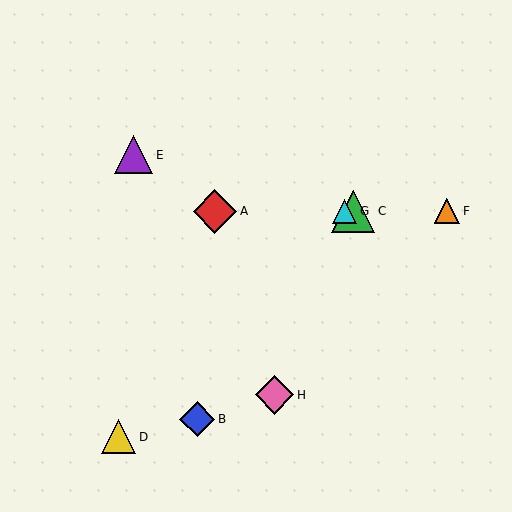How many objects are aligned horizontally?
4 objects (A, C, F, G) are aligned horizontally.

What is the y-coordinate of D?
Object D is at y≈437.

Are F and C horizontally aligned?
Yes, both are at y≈211.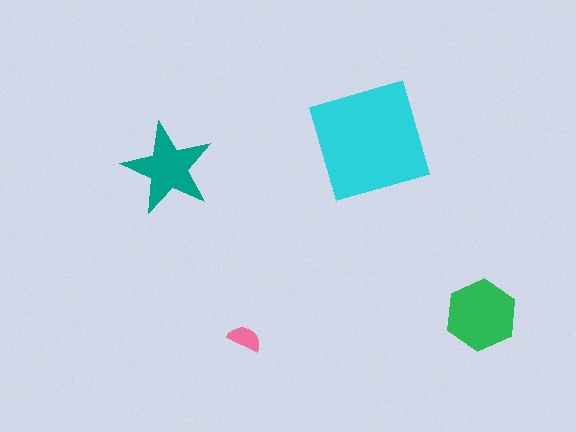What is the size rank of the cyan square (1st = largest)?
1st.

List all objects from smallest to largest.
The pink semicircle, the teal star, the green hexagon, the cyan square.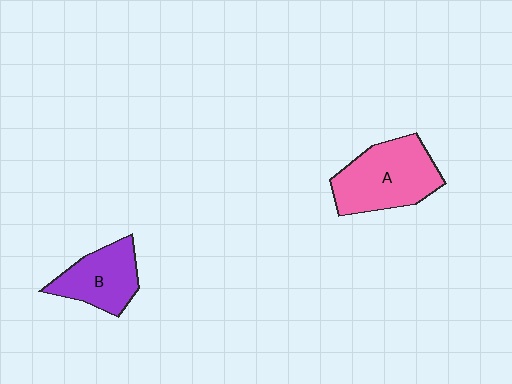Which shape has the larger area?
Shape A (pink).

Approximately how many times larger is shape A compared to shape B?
Approximately 1.4 times.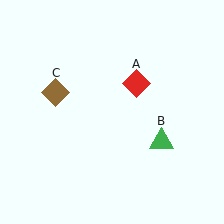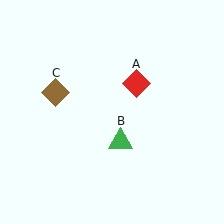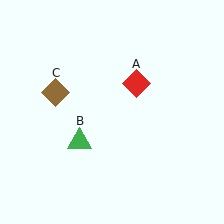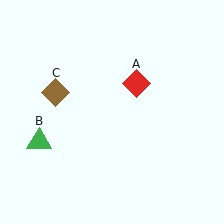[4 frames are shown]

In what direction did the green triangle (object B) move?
The green triangle (object B) moved left.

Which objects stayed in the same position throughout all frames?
Red diamond (object A) and brown diamond (object C) remained stationary.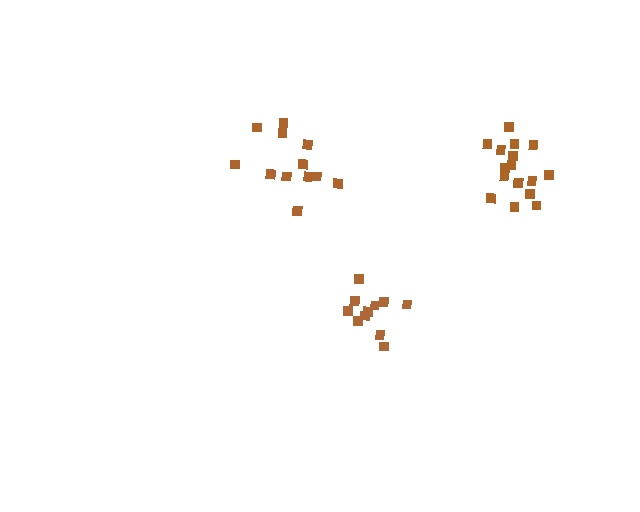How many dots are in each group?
Group 1: 12 dots, Group 2: 16 dots, Group 3: 11 dots (39 total).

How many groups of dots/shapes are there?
There are 3 groups.